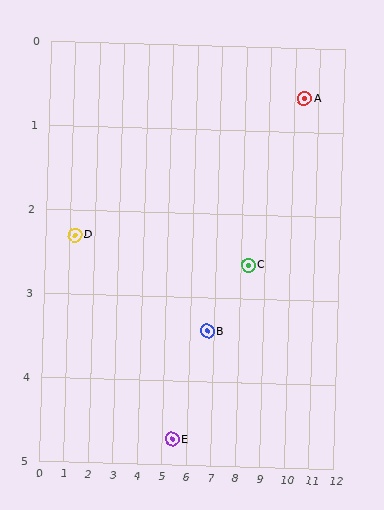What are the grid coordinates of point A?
Point A is at approximately (10.4, 0.6).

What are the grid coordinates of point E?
Point E is at approximately (5.4, 4.7).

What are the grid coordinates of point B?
Point B is at approximately (6.7, 3.4).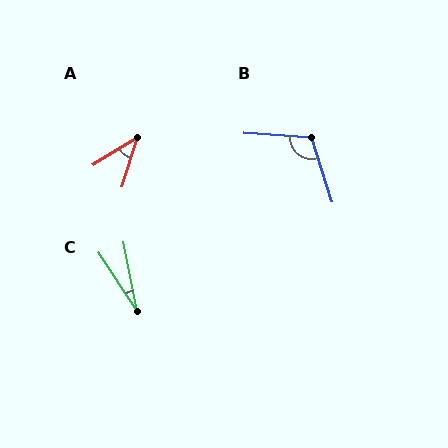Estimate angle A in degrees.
Approximately 41 degrees.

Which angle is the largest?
B, at approximately 111 degrees.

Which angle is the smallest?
C, at approximately 23 degrees.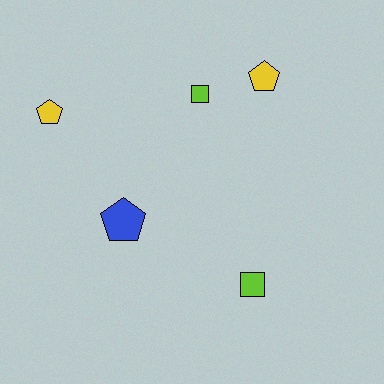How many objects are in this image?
There are 5 objects.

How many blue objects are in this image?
There is 1 blue object.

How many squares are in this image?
There are 2 squares.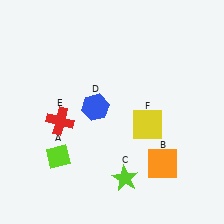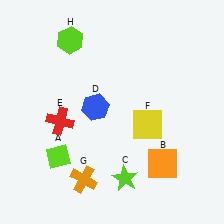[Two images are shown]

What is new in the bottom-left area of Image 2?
An orange cross (G) was added in the bottom-left area of Image 2.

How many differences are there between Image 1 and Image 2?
There are 2 differences between the two images.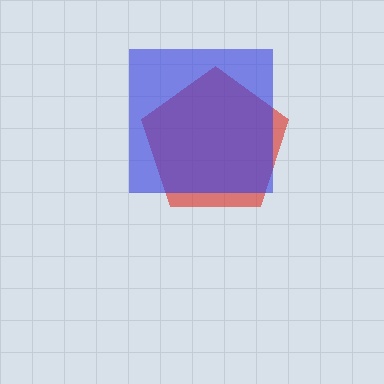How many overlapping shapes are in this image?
There are 2 overlapping shapes in the image.